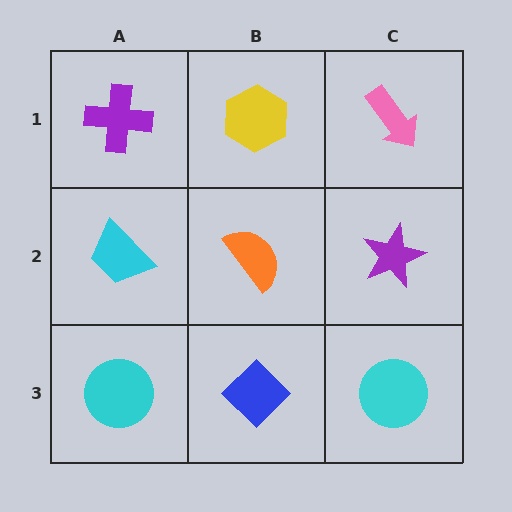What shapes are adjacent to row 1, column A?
A cyan trapezoid (row 2, column A), a yellow hexagon (row 1, column B).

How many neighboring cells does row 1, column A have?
2.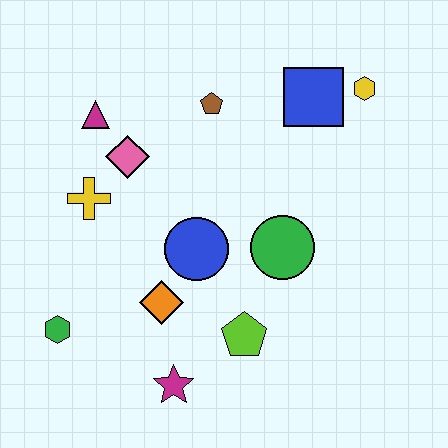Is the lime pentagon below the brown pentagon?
Yes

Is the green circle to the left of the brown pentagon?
No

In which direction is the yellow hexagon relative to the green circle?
The yellow hexagon is above the green circle.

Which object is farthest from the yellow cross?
The yellow hexagon is farthest from the yellow cross.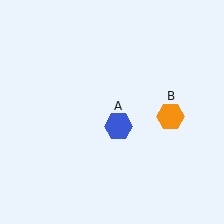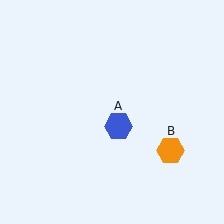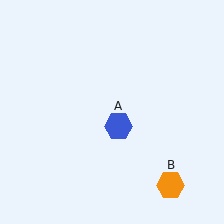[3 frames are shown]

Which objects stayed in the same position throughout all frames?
Blue hexagon (object A) remained stationary.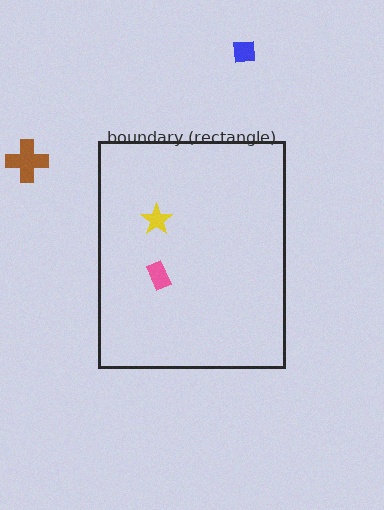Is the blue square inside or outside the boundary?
Outside.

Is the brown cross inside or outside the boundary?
Outside.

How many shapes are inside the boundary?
2 inside, 2 outside.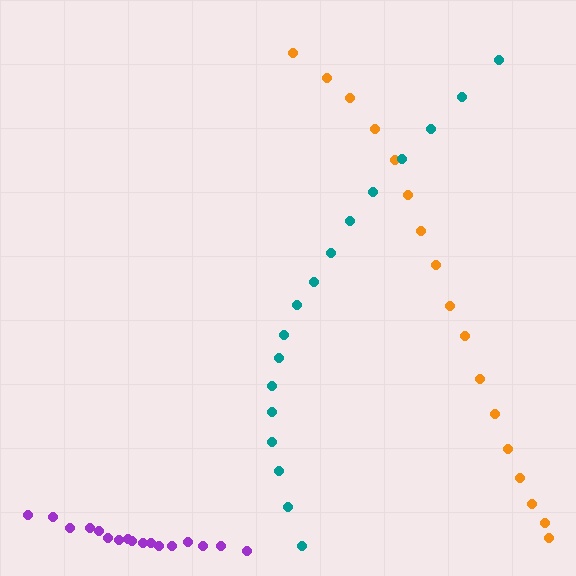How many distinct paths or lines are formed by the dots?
There are 3 distinct paths.